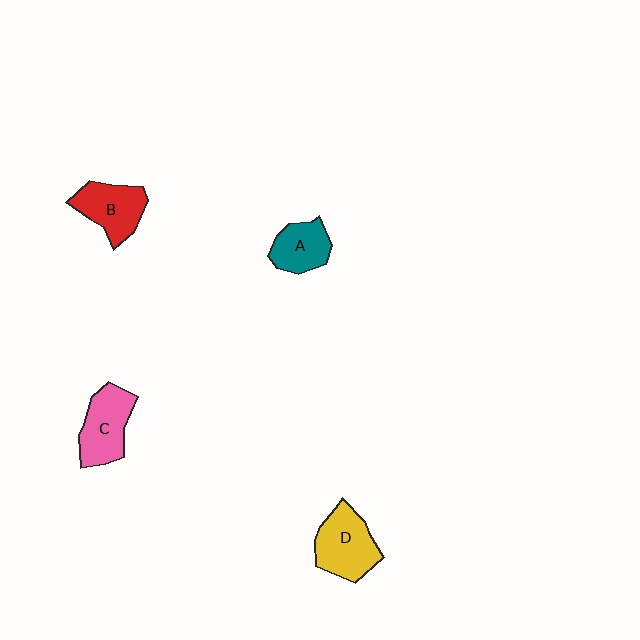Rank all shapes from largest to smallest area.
From largest to smallest: D (yellow), C (pink), B (red), A (teal).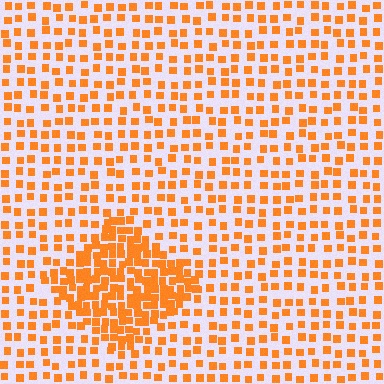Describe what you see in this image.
The image contains small orange elements arranged at two different densities. A diamond-shaped region is visible where the elements are more densely packed than the surrounding area.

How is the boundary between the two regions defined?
The boundary is defined by a change in element density (approximately 2.3x ratio). All elements are the same color, size, and shape.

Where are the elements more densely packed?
The elements are more densely packed inside the diamond boundary.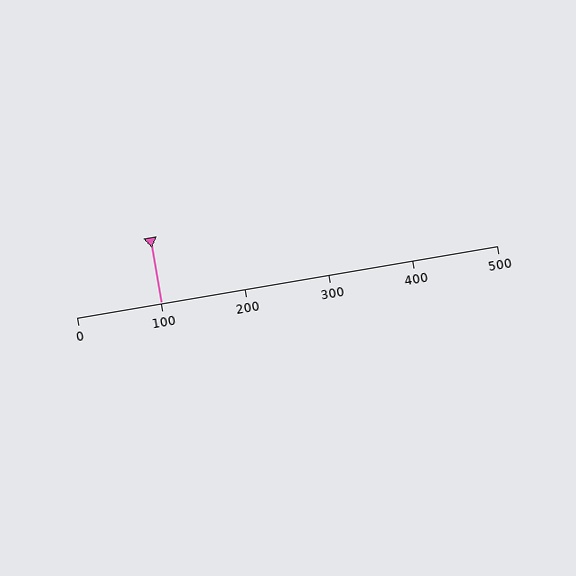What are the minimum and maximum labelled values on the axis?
The axis runs from 0 to 500.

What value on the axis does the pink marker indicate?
The marker indicates approximately 100.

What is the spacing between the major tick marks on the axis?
The major ticks are spaced 100 apart.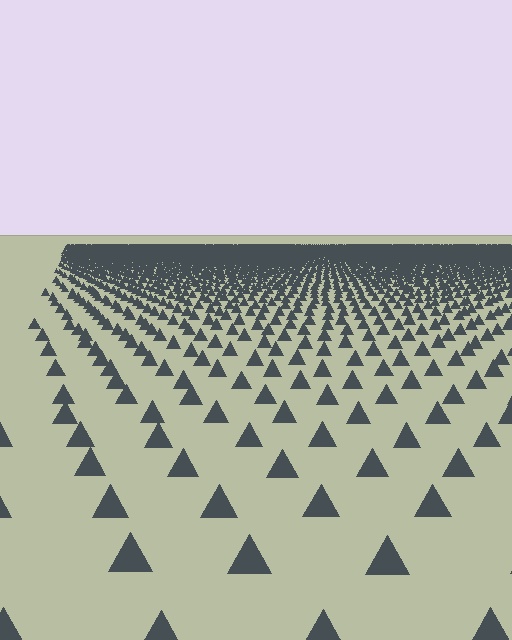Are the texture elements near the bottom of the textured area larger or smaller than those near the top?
Larger. Near the bottom, elements are closer to the viewer and appear at a bigger on-screen size.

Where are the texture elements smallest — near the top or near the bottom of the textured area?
Near the top.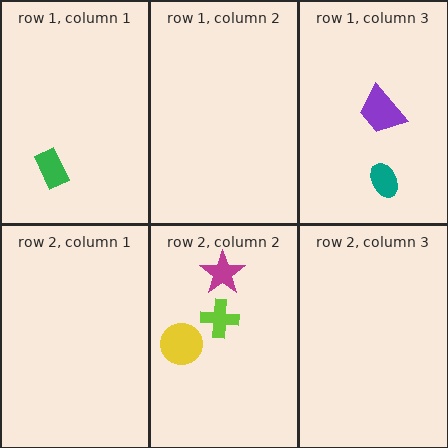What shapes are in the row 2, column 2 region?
The yellow circle, the magenta star, the lime cross.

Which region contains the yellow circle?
The row 2, column 2 region.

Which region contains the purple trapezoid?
The row 1, column 3 region.